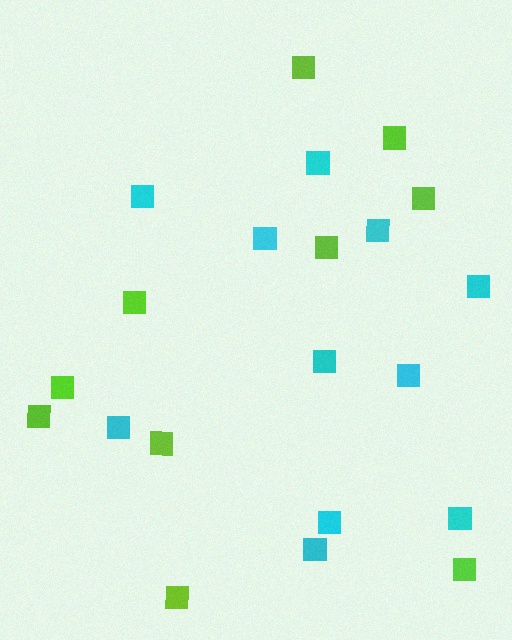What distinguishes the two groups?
There are 2 groups: one group of lime squares (10) and one group of cyan squares (11).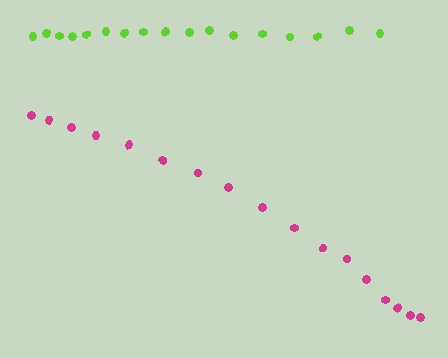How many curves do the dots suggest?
There are 2 distinct paths.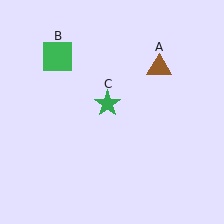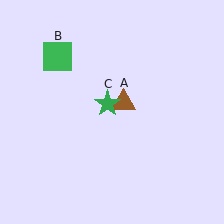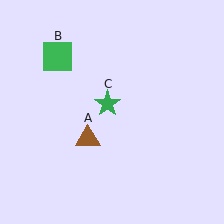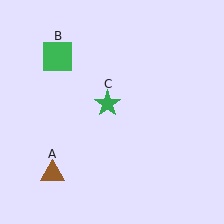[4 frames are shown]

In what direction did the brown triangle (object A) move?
The brown triangle (object A) moved down and to the left.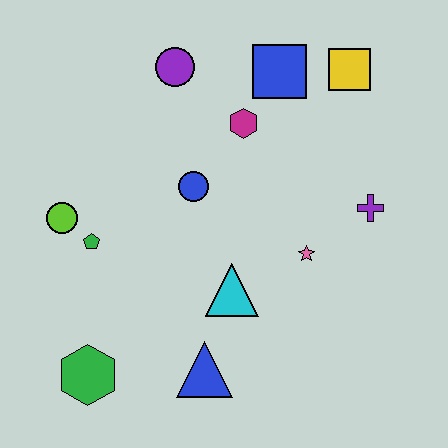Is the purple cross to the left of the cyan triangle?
No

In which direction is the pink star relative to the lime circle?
The pink star is to the right of the lime circle.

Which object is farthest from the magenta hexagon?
The green hexagon is farthest from the magenta hexagon.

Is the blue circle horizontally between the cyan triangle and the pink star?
No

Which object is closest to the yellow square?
The blue square is closest to the yellow square.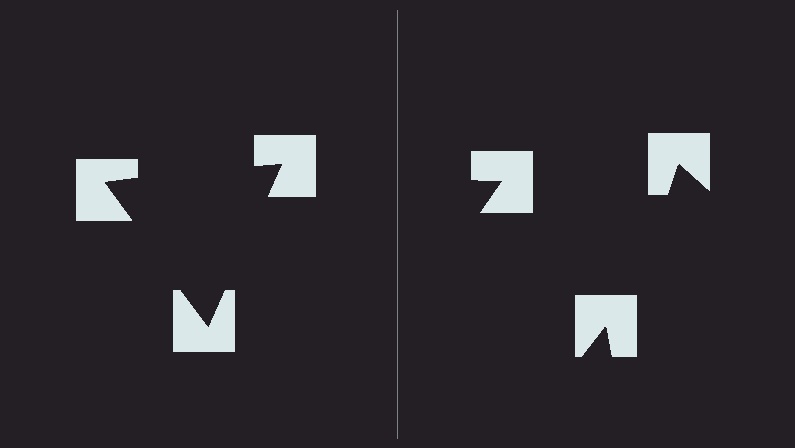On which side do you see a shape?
An illusory triangle appears on the left side. On the right side the wedge cuts are rotated, so no coherent shape forms.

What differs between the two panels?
The notched squares are positioned identically on both sides; only the wedge orientations differ. On the left they align to a triangle; on the right they are misaligned.